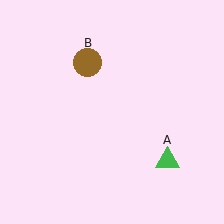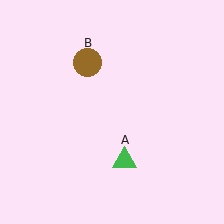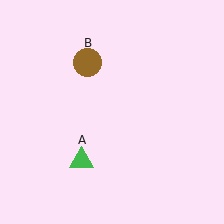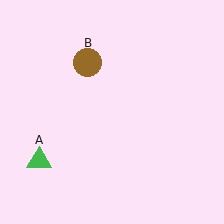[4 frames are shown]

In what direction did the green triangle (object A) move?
The green triangle (object A) moved left.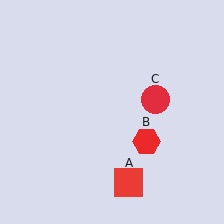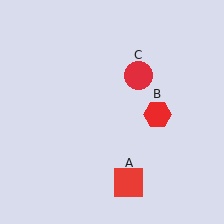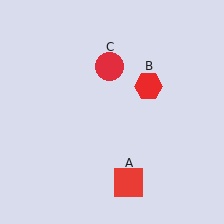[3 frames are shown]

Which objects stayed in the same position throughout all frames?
Red square (object A) remained stationary.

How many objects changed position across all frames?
2 objects changed position: red hexagon (object B), red circle (object C).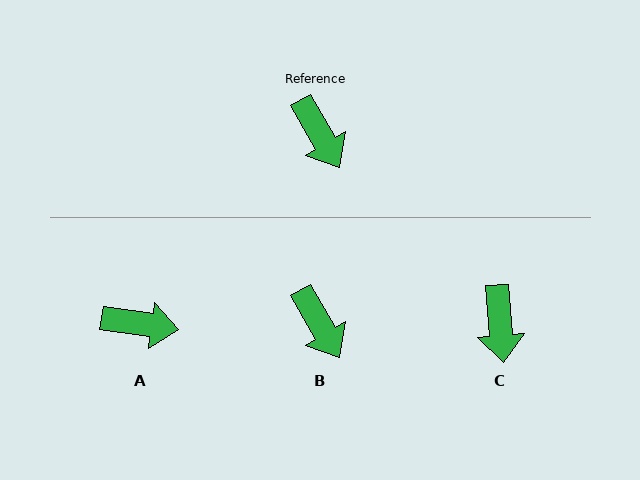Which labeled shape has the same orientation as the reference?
B.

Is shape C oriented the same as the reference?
No, it is off by about 26 degrees.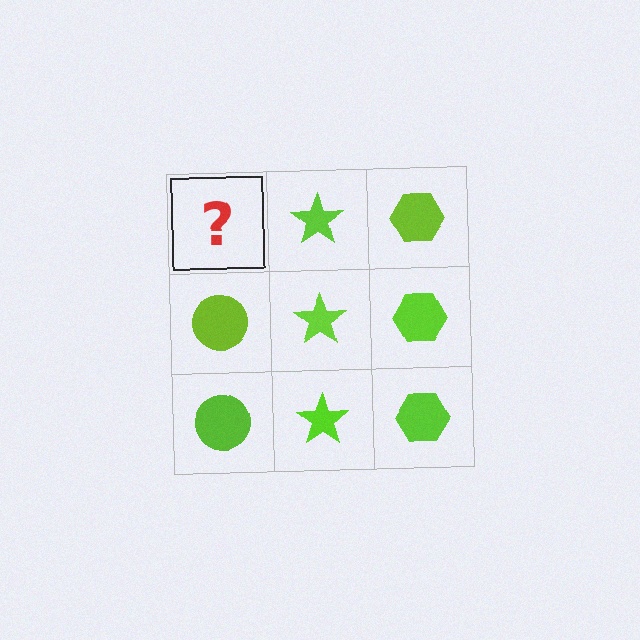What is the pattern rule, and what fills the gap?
The rule is that each column has a consistent shape. The gap should be filled with a lime circle.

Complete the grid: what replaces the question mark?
The question mark should be replaced with a lime circle.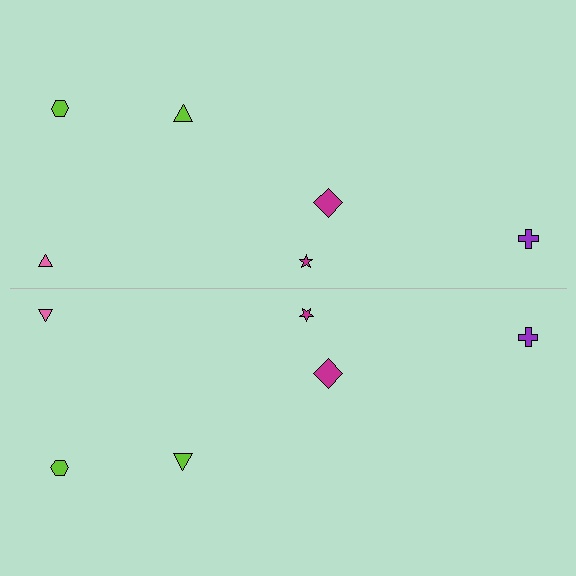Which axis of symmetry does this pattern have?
The pattern has a horizontal axis of symmetry running through the center of the image.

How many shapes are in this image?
There are 12 shapes in this image.